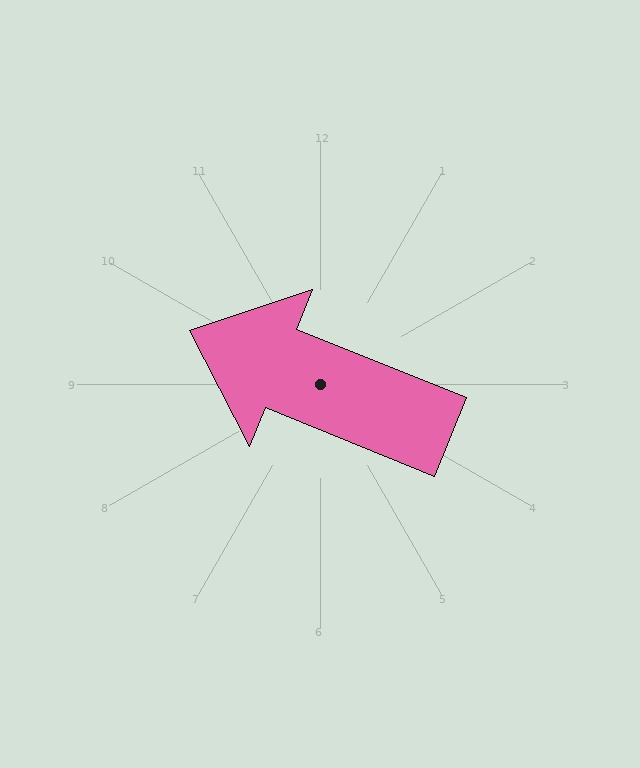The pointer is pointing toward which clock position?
Roughly 10 o'clock.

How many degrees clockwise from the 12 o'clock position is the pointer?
Approximately 292 degrees.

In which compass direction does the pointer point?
West.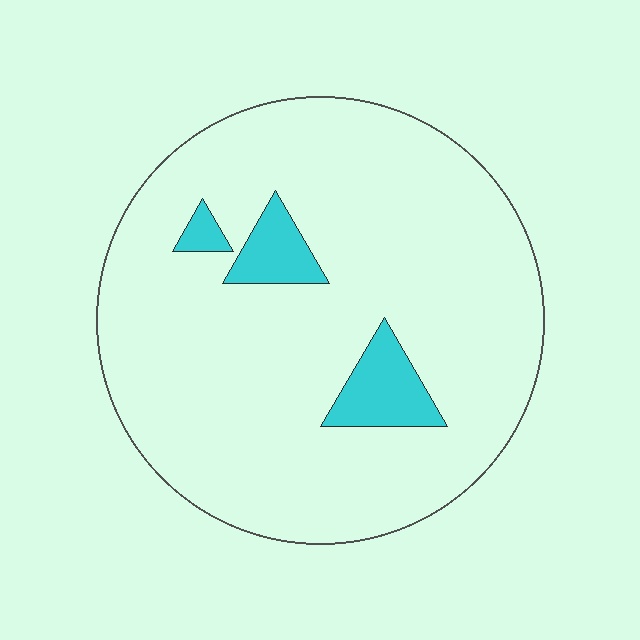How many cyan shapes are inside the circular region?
3.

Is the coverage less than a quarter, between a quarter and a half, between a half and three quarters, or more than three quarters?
Less than a quarter.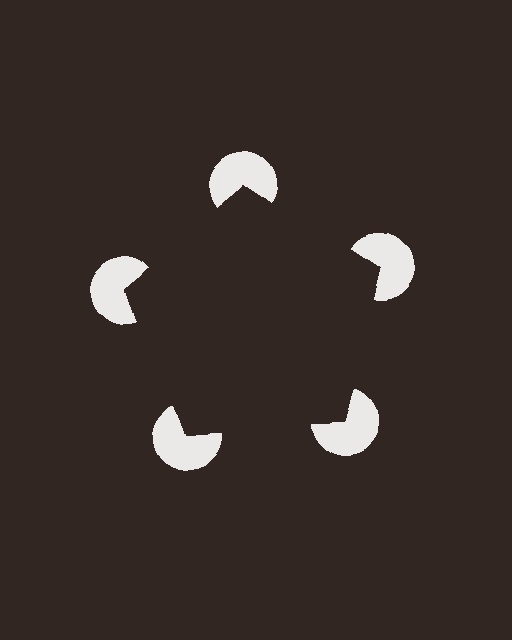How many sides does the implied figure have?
5 sides.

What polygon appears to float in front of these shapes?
An illusory pentagon — its edges are inferred from the aligned wedge cuts in the pac-man discs, not physically drawn.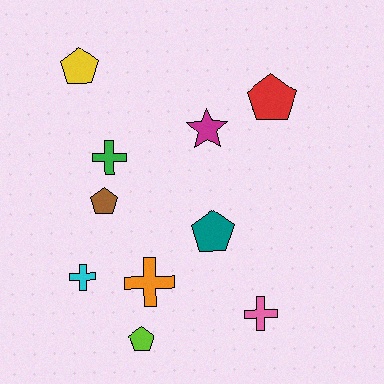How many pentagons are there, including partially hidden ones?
There are 5 pentagons.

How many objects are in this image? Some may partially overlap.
There are 10 objects.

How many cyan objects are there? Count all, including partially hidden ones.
There is 1 cyan object.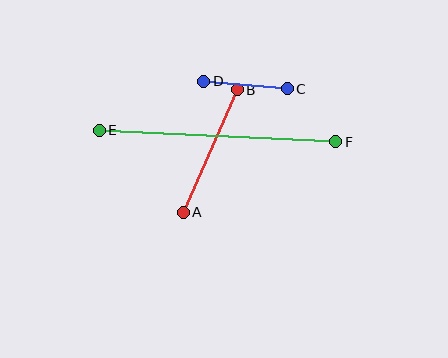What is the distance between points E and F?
The distance is approximately 237 pixels.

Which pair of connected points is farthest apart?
Points E and F are farthest apart.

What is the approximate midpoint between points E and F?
The midpoint is at approximately (217, 136) pixels.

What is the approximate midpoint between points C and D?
The midpoint is at approximately (246, 85) pixels.